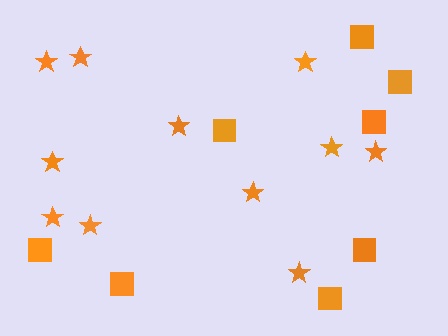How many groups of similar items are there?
There are 2 groups: one group of stars (11) and one group of squares (8).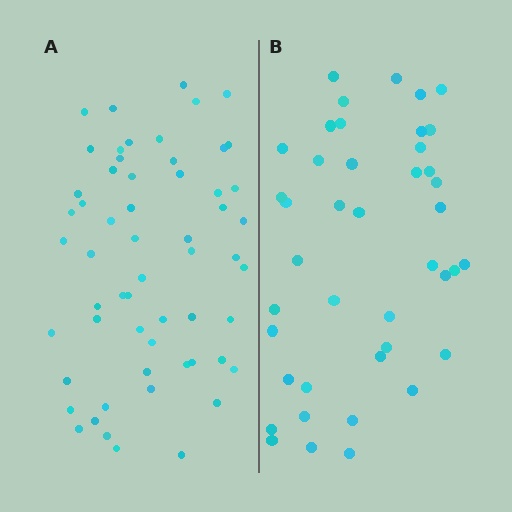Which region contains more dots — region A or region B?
Region A (the left region) has more dots.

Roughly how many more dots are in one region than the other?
Region A has approximately 15 more dots than region B.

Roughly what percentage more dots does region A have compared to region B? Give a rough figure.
About 40% more.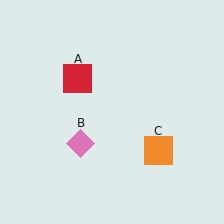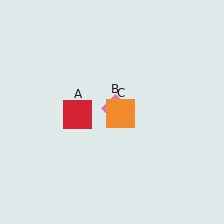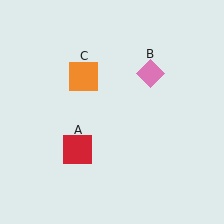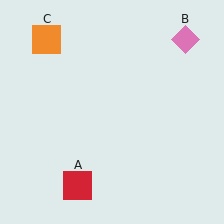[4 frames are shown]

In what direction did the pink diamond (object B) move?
The pink diamond (object B) moved up and to the right.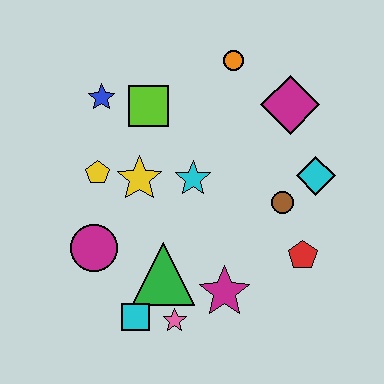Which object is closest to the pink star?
The cyan square is closest to the pink star.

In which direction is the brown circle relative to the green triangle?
The brown circle is to the right of the green triangle.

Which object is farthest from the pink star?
The orange circle is farthest from the pink star.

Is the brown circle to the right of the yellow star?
Yes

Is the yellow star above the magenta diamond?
No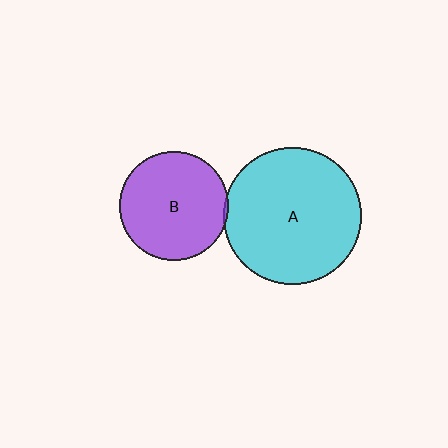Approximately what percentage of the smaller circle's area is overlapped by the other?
Approximately 5%.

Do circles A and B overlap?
Yes.